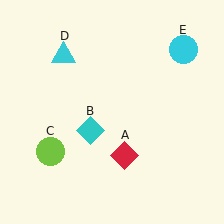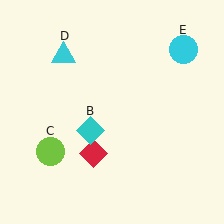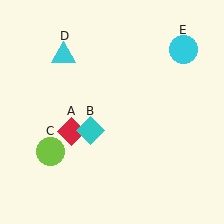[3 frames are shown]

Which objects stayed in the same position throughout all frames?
Cyan diamond (object B) and lime circle (object C) and cyan triangle (object D) and cyan circle (object E) remained stationary.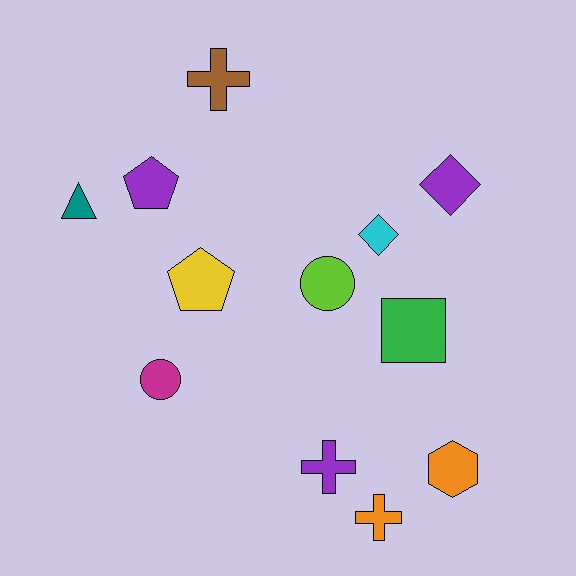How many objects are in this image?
There are 12 objects.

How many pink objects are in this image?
There are no pink objects.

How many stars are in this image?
There are no stars.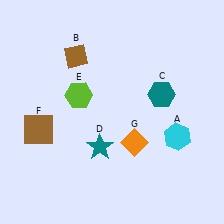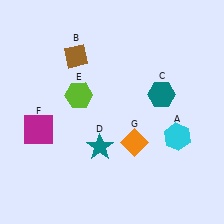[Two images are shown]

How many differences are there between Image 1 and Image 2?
There is 1 difference between the two images.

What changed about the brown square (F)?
In Image 1, F is brown. In Image 2, it changed to magenta.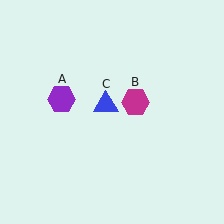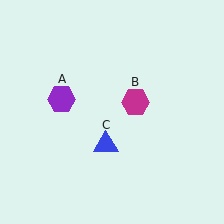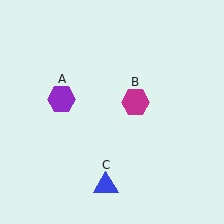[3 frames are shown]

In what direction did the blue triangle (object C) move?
The blue triangle (object C) moved down.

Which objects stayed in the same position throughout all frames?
Purple hexagon (object A) and magenta hexagon (object B) remained stationary.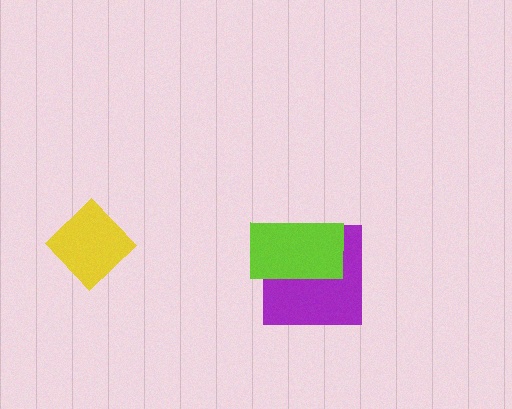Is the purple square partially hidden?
Yes, it is partially covered by another shape.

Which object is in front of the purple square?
The lime rectangle is in front of the purple square.